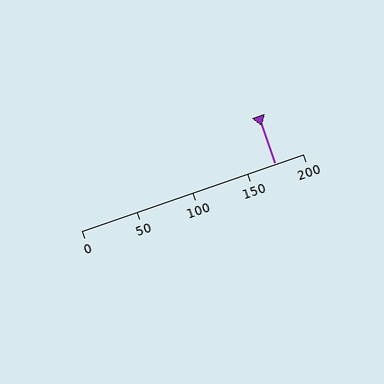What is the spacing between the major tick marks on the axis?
The major ticks are spaced 50 apart.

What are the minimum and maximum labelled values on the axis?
The axis runs from 0 to 200.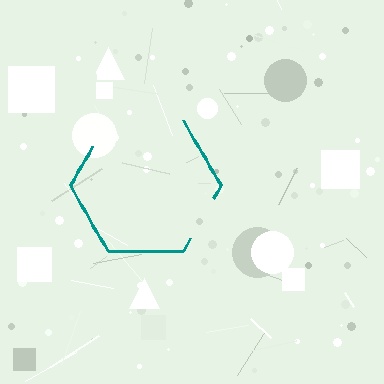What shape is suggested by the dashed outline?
The dashed outline suggests a hexagon.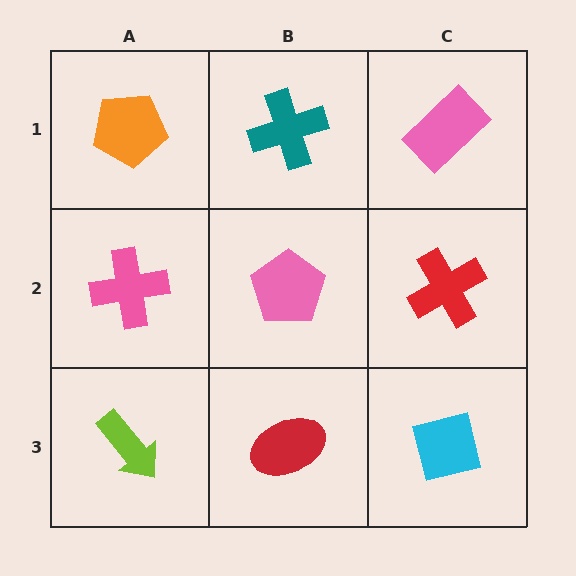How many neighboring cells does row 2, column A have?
3.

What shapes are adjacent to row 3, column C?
A red cross (row 2, column C), a red ellipse (row 3, column B).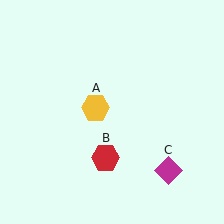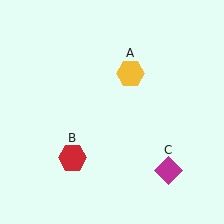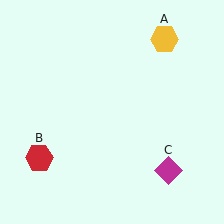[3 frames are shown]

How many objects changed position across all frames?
2 objects changed position: yellow hexagon (object A), red hexagon (object B).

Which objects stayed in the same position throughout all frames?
Magenta diamond (object C) remained stationary.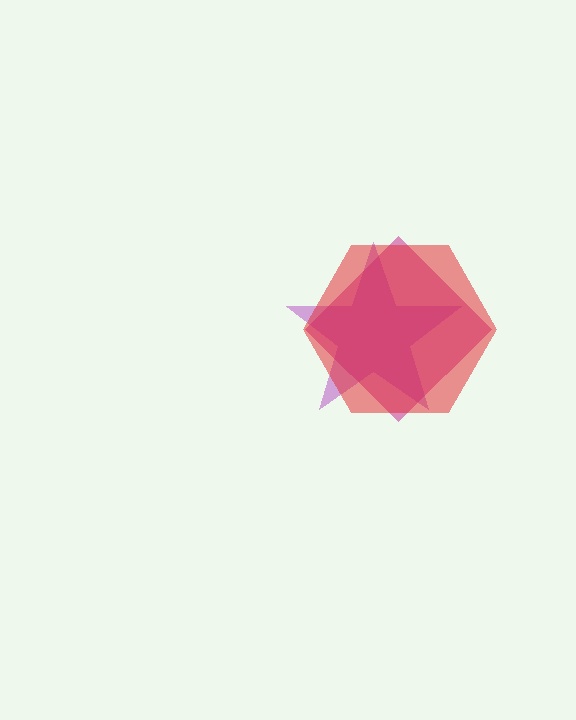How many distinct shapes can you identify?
There are 3 distinct shapes: a magenta diamond, a purple star, a red hexagon.